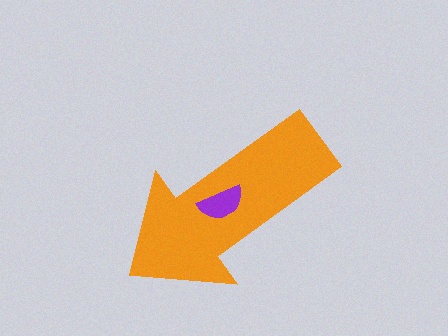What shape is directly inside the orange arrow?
The purple semicircle.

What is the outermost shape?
The orange arrow.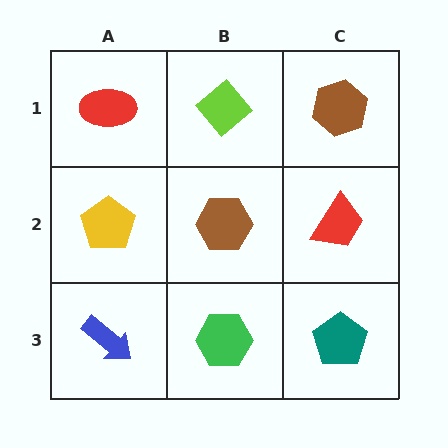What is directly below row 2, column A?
A blue arrow.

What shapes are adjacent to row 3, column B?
A brown hexagon (row 2, column B), a blue arrow (row 3, column A), a teal pentagon (row 3, column C).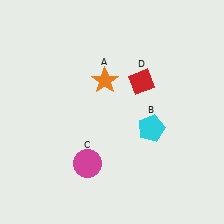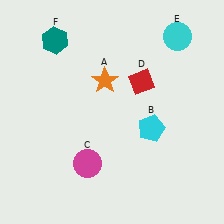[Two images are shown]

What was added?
A cyan circle (E), a teal hexagon (F) were added in Image 2.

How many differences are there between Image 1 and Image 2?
There are 2 differences between the two images.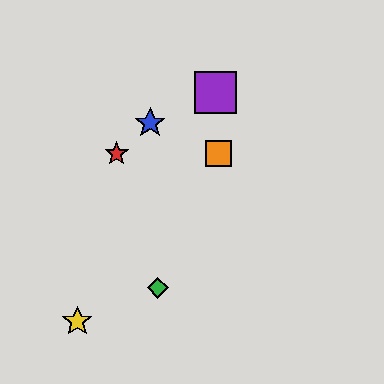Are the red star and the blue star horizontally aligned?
No, the red star is at y≈154 and the blue star is at y≈123.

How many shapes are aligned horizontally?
2 shapes (the red star, the orange square) are aligned horizontally.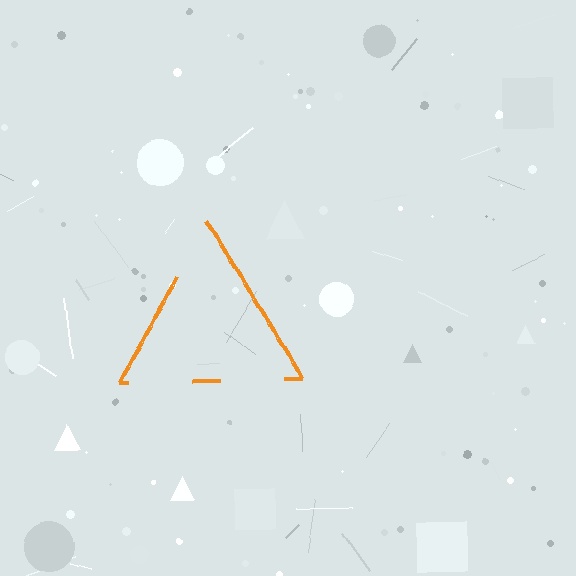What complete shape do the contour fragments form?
The contour fragments form a triangle.